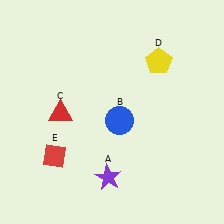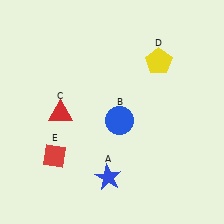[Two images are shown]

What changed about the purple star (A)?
In Image 1, A is purple. In Image 2, it changed to blue.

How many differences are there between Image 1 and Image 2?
There is 1 difference between the two images.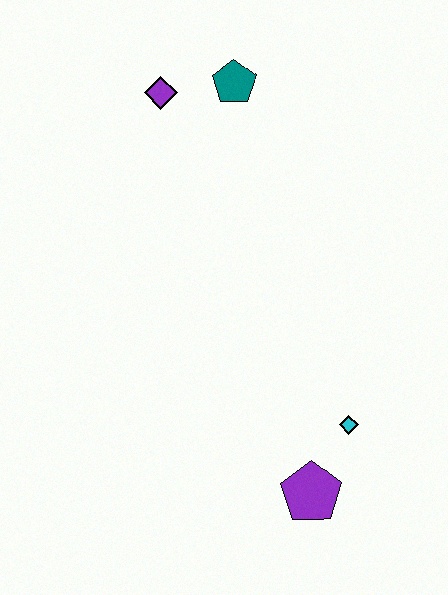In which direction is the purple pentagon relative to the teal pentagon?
The purple pentagon is below the teal pentagon.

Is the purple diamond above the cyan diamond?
Yes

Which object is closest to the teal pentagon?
The purple diamond is closest to the teal pentagon.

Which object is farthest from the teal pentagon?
The purple pentagon is farthest from the teal pentagon.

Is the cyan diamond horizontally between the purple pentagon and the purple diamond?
No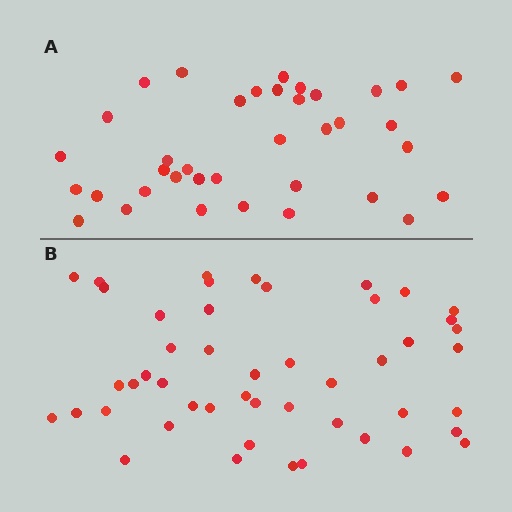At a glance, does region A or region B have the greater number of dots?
Region B (the bottom region) has more dots.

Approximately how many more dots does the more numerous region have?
Region B has roughly 12 or so more dots than region A.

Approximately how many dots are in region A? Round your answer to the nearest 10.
About 40 dots. (The exact count is 37, which rounds to 40.)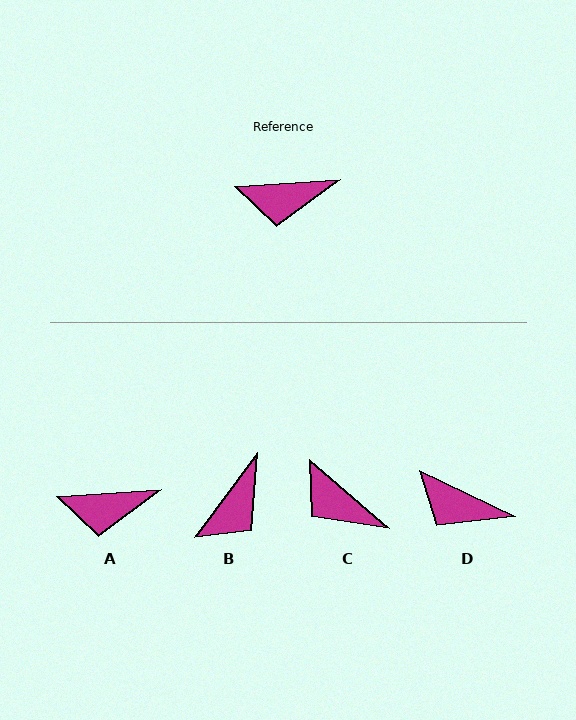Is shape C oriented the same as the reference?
No, it is off by about 45 degrees.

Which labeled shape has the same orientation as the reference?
A.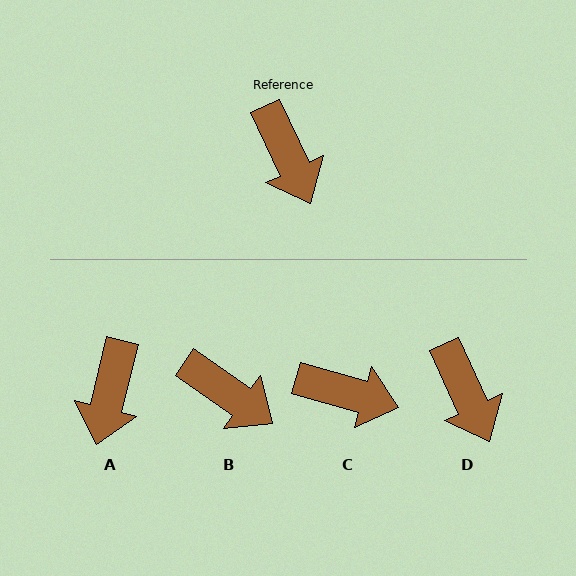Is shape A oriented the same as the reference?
No, it is off by about 39 degrees.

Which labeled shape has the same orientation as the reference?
D.